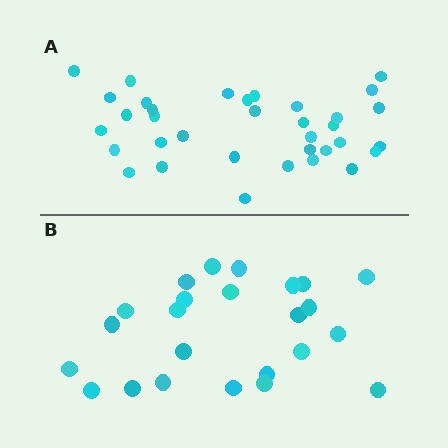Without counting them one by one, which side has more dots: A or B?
Region A (the top region) has more dots.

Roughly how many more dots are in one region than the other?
Region A has roughly 12 or so more dots than region B.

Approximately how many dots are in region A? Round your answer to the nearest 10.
About 40 dots. (The exact count is 35, which rounds to 40.)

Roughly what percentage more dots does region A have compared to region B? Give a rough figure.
About 45% more.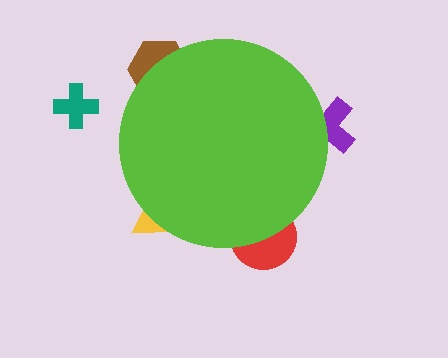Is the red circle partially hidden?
Yes, the red circle is partially hidden behind the lime circle.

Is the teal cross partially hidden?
No, the teal cross is fully visible.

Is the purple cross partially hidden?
Yes, the purple cross is partially hidden behind the lime circle.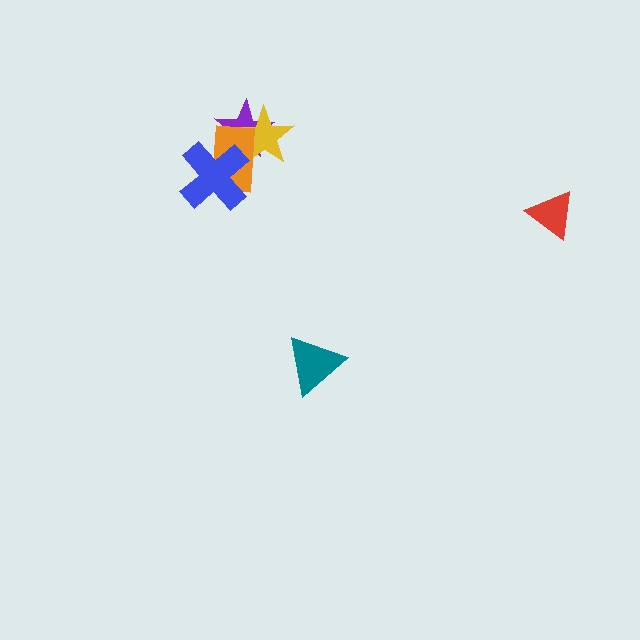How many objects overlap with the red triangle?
0 objects overlap with the red triangle.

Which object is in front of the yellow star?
The orange rectangle is in front of the yellow star.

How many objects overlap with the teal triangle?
0 objects overlap with the teal triangle.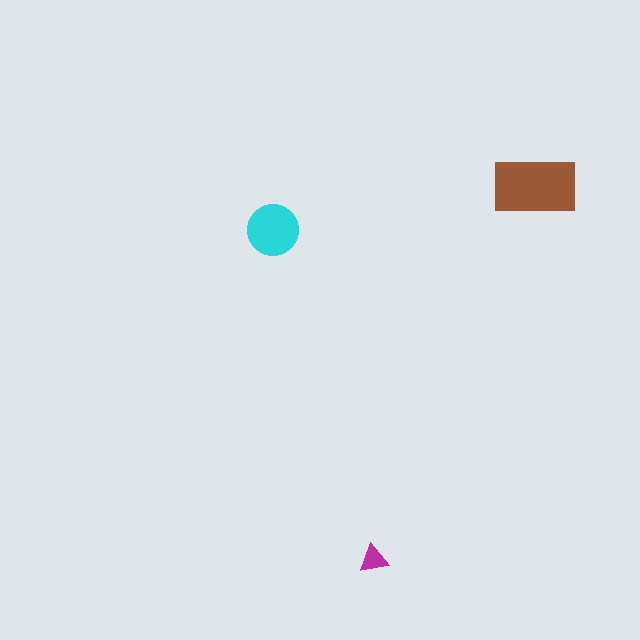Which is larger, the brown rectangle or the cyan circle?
The brown rectangle.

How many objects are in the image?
There are 3 objects in the image.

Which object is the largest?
The brown rectangle.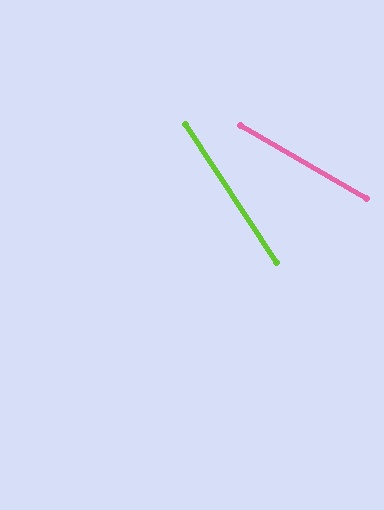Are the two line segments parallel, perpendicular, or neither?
Neither parallel nor perpendicular — they differ by about 27°.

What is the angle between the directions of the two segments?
Approximately 27 degrees.